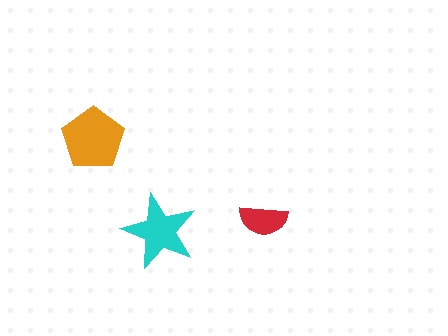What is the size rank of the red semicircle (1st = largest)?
3rd.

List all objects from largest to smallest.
The orange pentagon, the cyan star, the red semicircle.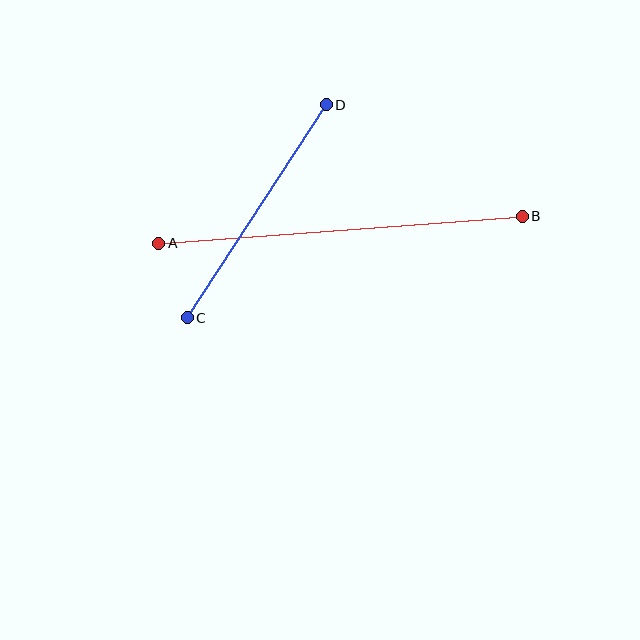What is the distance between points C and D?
The distance is approximately 255 pixels.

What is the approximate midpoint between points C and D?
The midpoint is at approximately (257, 211) pixels.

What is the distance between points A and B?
The distance is approximately 364 pixels.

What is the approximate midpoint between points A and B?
The midpoint is at approximately (340, 230) pixels.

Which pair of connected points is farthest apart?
Points A and B are farthest apart.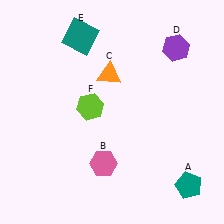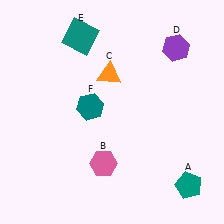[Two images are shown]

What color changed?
The hexagon (F) changed from lime in Image 1 to teal in Image 2.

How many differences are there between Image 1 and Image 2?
There is 1 difference between the two images.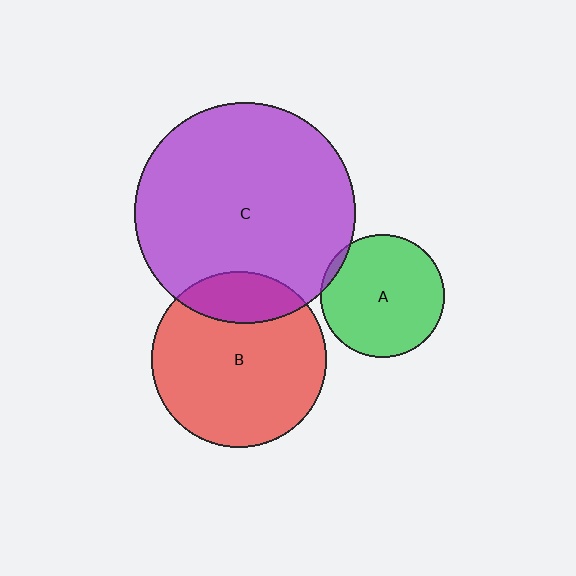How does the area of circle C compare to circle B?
Approximately 1.6 times.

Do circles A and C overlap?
Yes.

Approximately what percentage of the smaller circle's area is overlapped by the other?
Approximately 5%.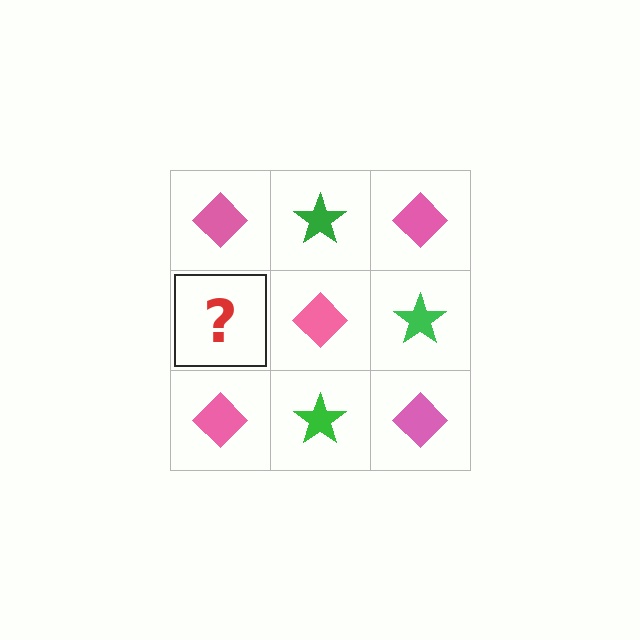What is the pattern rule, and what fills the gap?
The rule is that it alternates pink diamond and green star in a checkerboard pattern. The gap should be filled with a green star.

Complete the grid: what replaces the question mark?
The question mark should be replaced with a green star.